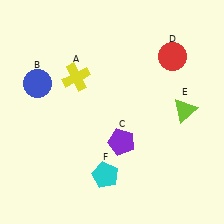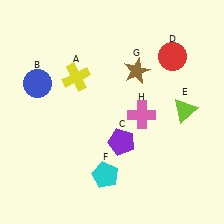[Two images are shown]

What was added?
A brown star (G), a pink cross (H) were added in Image 2.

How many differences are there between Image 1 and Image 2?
There are 2 differences between the two images.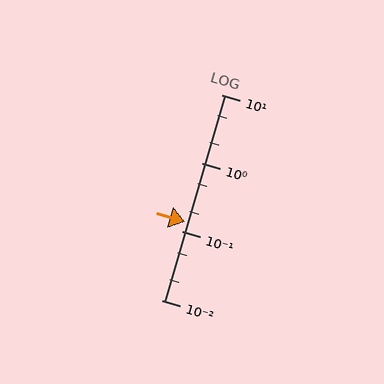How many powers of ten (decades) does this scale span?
The scale spans 3 decades, from 0.01 to 10.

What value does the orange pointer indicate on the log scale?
The pointer indicates approximately 0.14.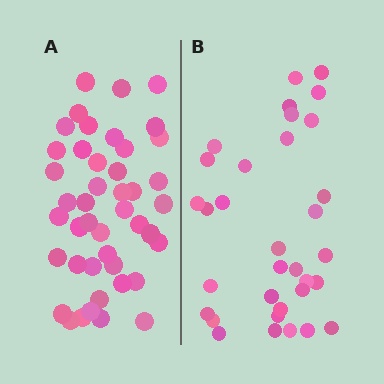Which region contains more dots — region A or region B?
Region A (the left region) has more dots.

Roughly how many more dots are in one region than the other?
Region A has roughly 12 or so more dots than region B.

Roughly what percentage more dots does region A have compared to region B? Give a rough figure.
About 35% more.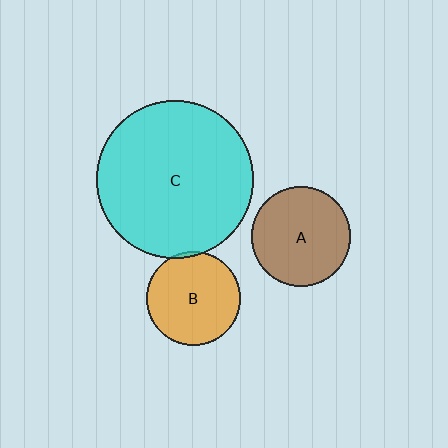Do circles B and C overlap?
Yes.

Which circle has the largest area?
Circle C (cyan).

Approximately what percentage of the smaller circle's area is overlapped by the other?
Approximately 5%.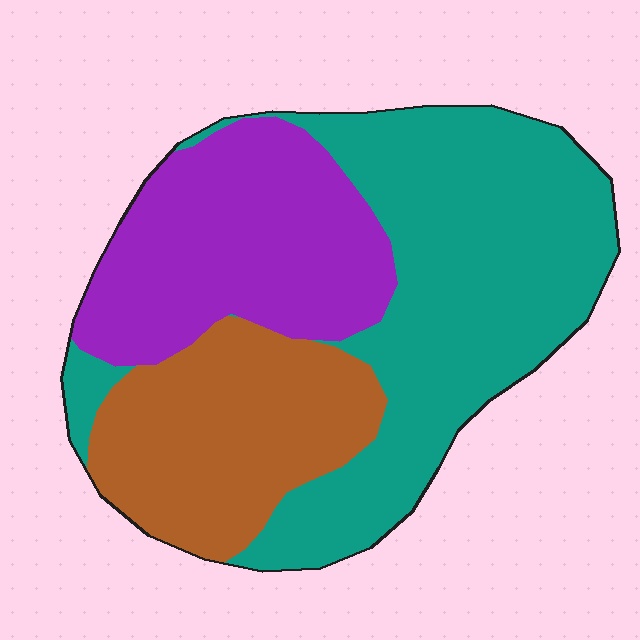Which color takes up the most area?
Teal, at roughly 45%.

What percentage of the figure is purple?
Purple takes up about one quarter (1/4) of the figure.